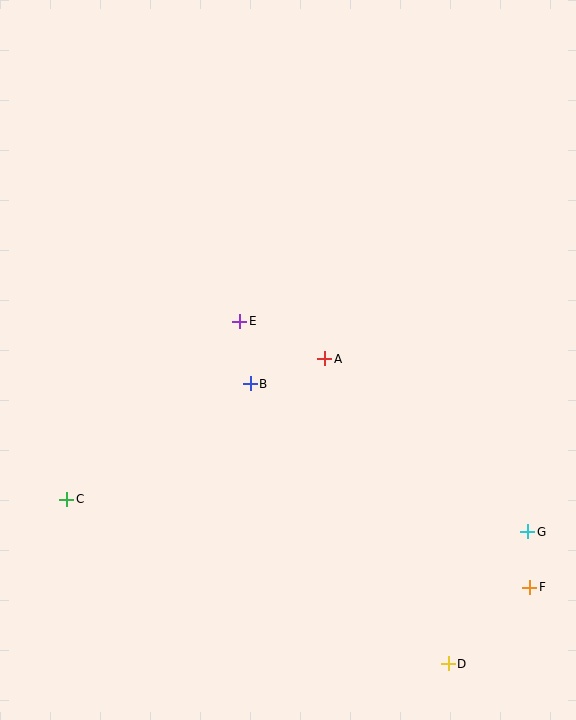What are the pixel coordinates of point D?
Point D is at (448, 664).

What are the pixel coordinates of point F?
Point F is at (530, 587).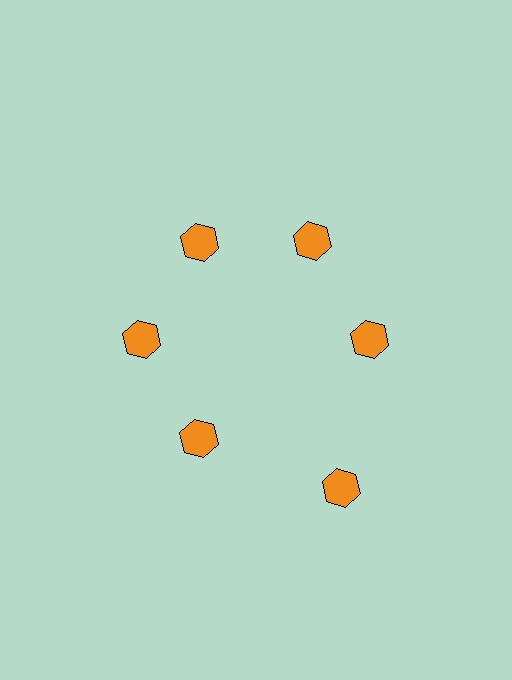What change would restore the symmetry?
The symmetry would be restored by moving it inward, back onto the ring so that all 6 hexagons sit at equal angles and equal distance from the center.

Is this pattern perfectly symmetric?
No. The 6 orange hexagons are arranged in a ring, but one element near the 5 o'clock position is pushed outward from the center, breaking the 6-fold rotational symmetry.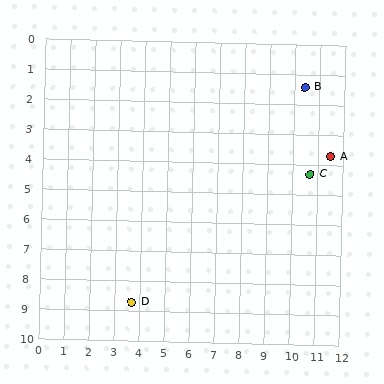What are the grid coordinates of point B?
Point B is at approximately (10.4, 1.4).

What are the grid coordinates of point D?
Point D is at approximately (3.7, 8.7).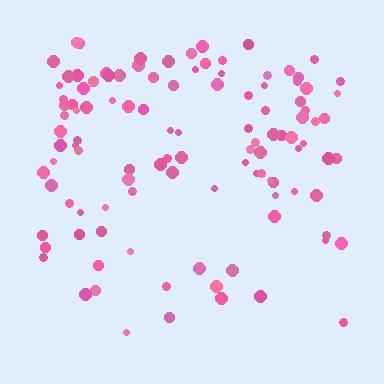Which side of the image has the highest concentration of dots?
The top.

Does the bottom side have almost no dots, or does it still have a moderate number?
Still a moderate number, just noticeably fewer than the top.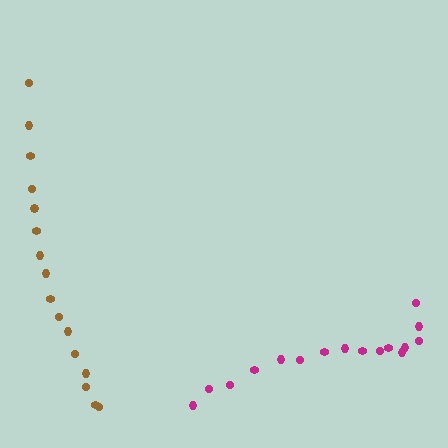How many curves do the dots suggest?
There are 2 distinct paths.